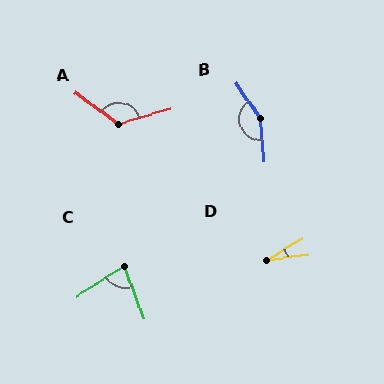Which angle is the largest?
B, at approximately 150 degrees.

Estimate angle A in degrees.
Approximately 127 degrees.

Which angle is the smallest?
D, at approximately 22 degrees.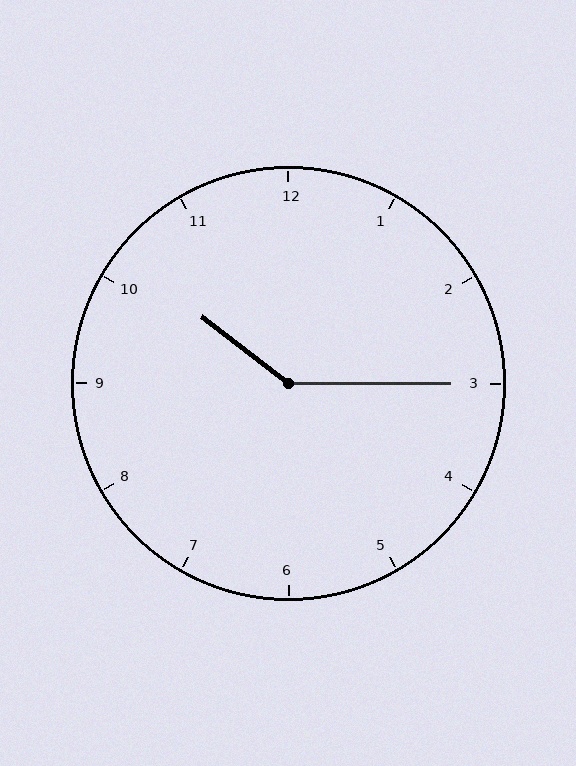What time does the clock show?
10:15.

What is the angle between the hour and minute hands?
Approximately 142 degrees.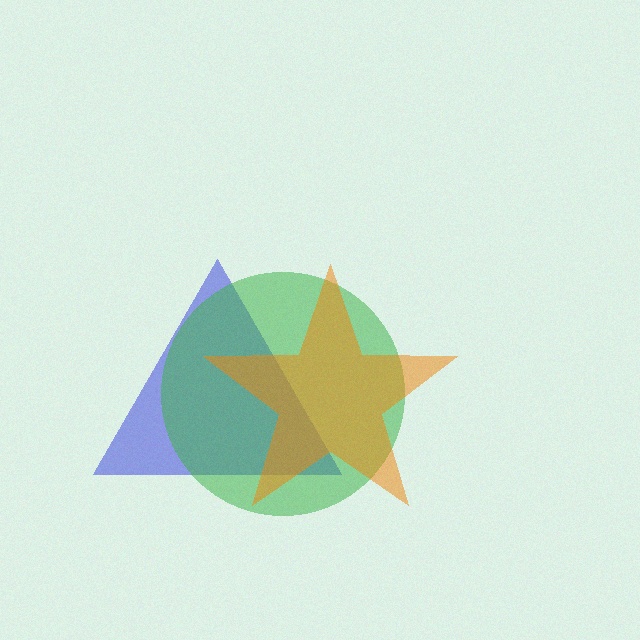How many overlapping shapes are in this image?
There are 3 overlapping shapes in the image.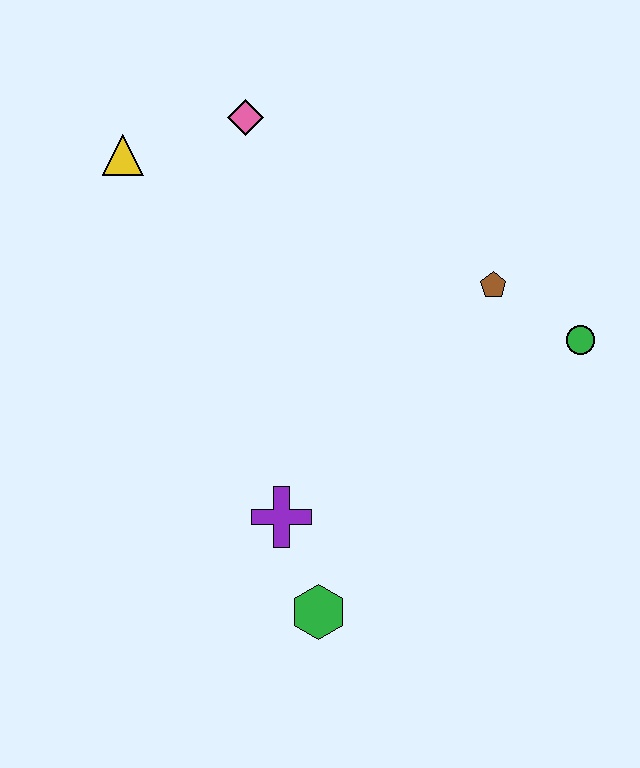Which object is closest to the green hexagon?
The purple cross is closest to the green hexagon.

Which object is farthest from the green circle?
The yellow triangle is farthest from the green circle.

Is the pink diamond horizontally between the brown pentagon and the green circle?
No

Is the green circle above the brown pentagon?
No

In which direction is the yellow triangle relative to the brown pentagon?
The yellow triangle is to the left of the brown pentagon.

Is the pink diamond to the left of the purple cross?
Yes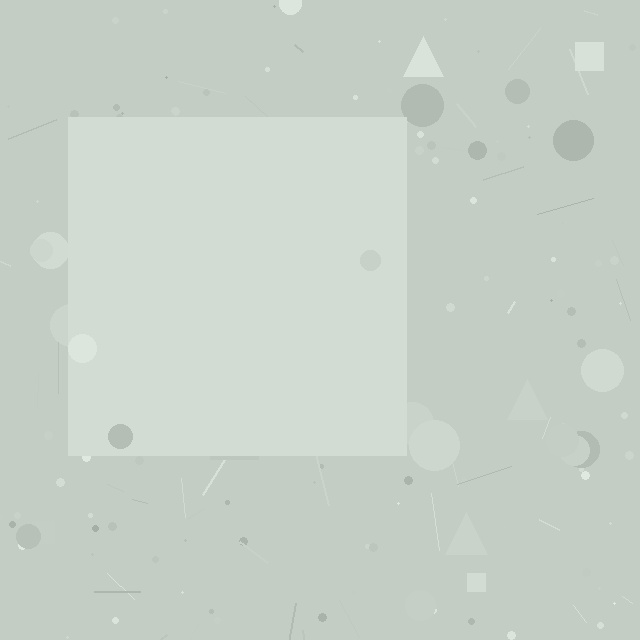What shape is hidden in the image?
A square is hidden in the image.